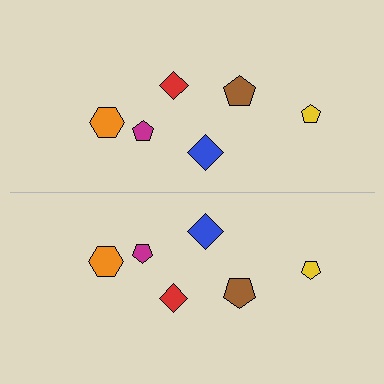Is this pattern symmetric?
Yes, this pattern has bilateral (reflection) symmetry.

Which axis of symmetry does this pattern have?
The pattern has a horizontal axis of symmetry running through the center of the image.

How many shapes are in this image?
There are 12 shapes in this image.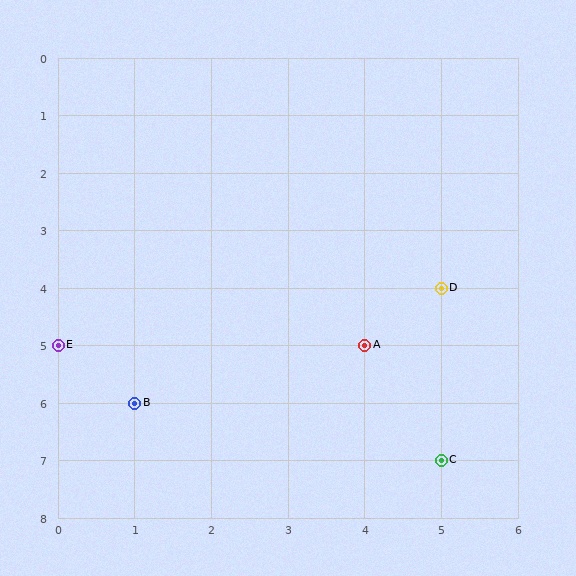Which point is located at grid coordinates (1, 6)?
Point B is at (1, 6).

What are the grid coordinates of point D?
Point D is at grid coordinates (5, 4).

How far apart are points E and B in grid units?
Points E and B are 1 column and 1 row apart (about 1.4 grid units diagonally).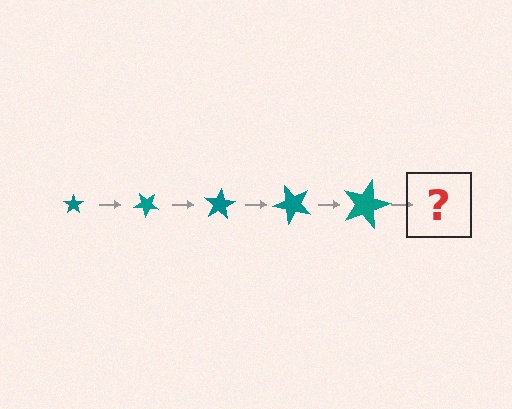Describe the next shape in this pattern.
It should be a star, larger than the previous one and rotated 200 degrees from the start.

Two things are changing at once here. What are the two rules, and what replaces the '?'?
The two rules are that the star grows larger each step and it rotates 40 degrees each step. The '?' should be a star, larger than the previous one and rotated 200 degrees from the start.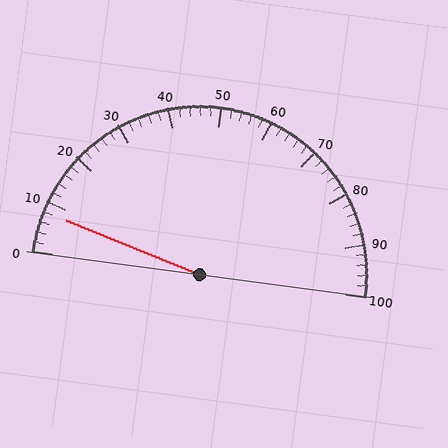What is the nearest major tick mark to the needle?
The nearest major tick mark is 10.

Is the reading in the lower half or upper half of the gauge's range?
The reading is in the lower half of the range (0 to 100).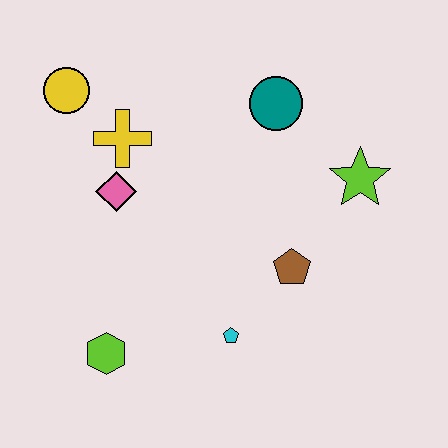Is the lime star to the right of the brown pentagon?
Yes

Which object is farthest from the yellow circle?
The lime star is farthest from the yellow circle.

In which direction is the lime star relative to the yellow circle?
The lime star is to the right of the yellow circle.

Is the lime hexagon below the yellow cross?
Yes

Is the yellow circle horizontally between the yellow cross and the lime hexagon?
No